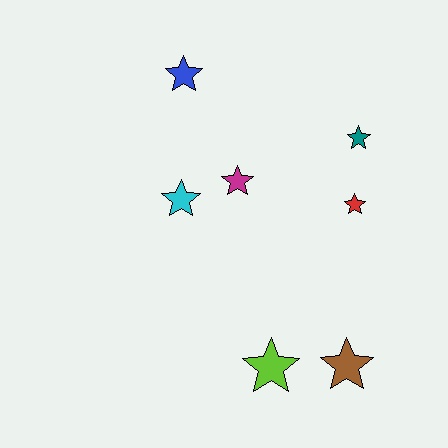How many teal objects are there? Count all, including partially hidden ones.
There is 1 teal object.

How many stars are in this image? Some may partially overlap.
There are 7 stars.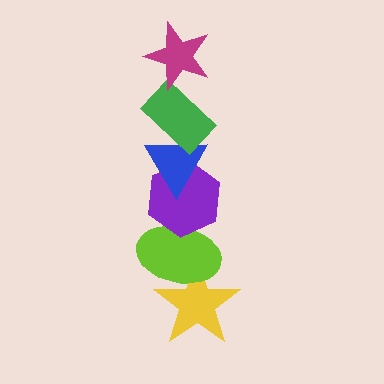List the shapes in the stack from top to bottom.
From top to bottom: the magenta star, the green rectangle, the blue triangle, the purple hexagon, the lime ellipse, the yellow star.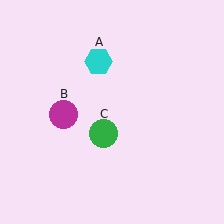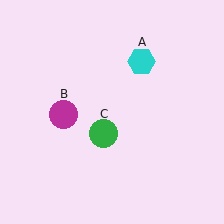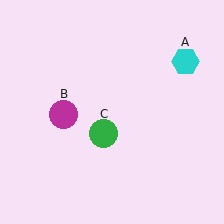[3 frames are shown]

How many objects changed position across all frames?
1 object changed position: cyan hexagon (object A).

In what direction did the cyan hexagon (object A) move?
The cyan hexagon (object A) moved right.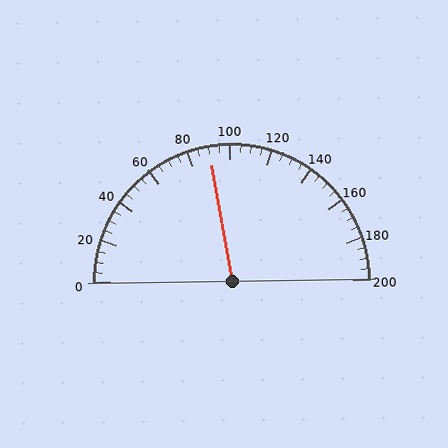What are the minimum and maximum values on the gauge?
The gauge ranges from 0 to 200.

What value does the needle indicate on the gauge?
The needle indicates approximately 90.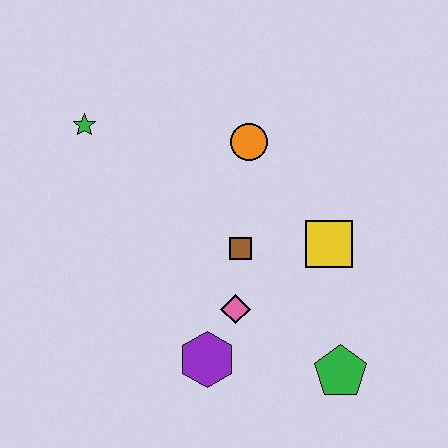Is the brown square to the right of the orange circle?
No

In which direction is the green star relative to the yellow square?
The green star is to the left of the yellow square.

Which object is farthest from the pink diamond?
The green star is farthest from the pink diamond.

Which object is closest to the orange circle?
The brown square is closest to the orange circle.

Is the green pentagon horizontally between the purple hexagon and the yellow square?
No